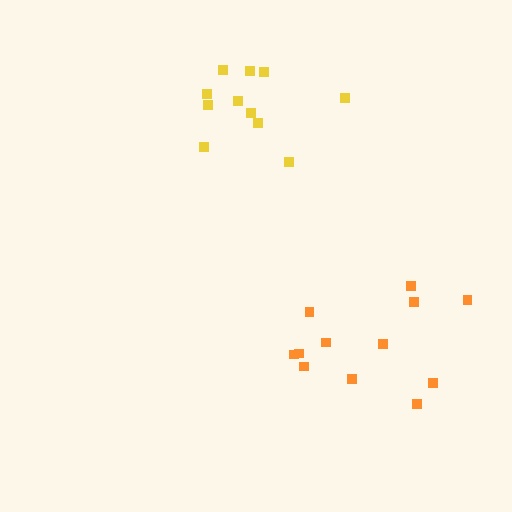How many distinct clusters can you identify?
There are 2 distinct clusters.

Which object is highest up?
The yellow cluster is topmost.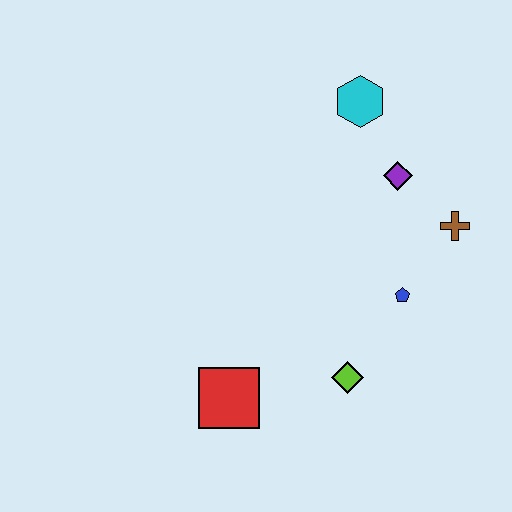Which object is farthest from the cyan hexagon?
The red square is farthest from the cyan hexagon.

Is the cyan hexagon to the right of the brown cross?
No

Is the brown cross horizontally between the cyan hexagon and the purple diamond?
No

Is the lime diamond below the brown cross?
Yes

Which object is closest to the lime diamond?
The blue pentagon is closest to the lime diamond.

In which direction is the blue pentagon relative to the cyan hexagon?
The blue pentagon is below the cyan hexagon.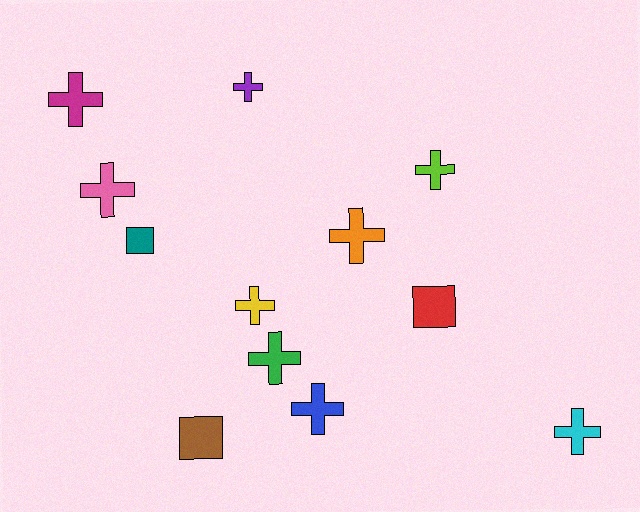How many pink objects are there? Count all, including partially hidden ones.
There is 1 pink object.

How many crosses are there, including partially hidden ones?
There are 9 crosses.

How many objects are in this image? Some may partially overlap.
There are 12 objects.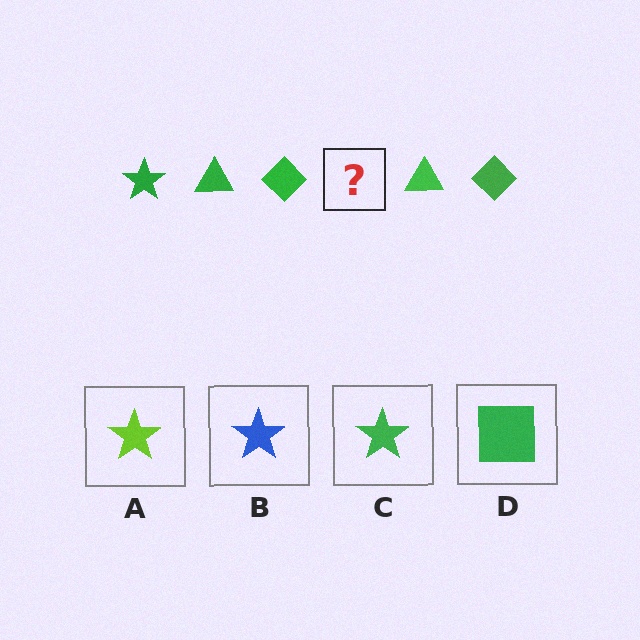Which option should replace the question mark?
Option C.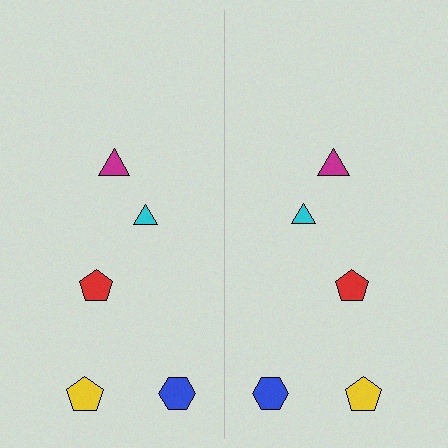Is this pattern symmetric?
Yes, this pattern has bilateral (reflection) symmetry.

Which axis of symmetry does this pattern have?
The pattern has a vertical axis of symmetry running through the center of the image.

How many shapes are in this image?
There are 10 shapes in this image.